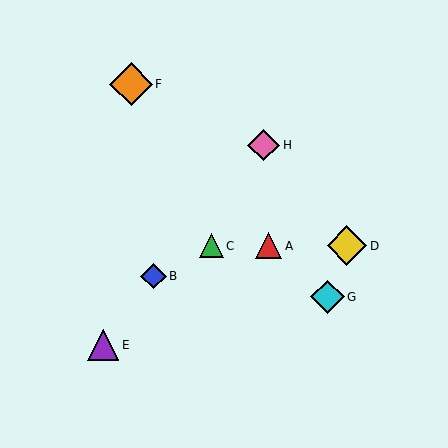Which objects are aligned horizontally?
Objects A, C, D are aligned horizontally.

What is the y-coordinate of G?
Object G is at y≈297.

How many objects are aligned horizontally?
3 objects (A, C, D) are aligned horizontally.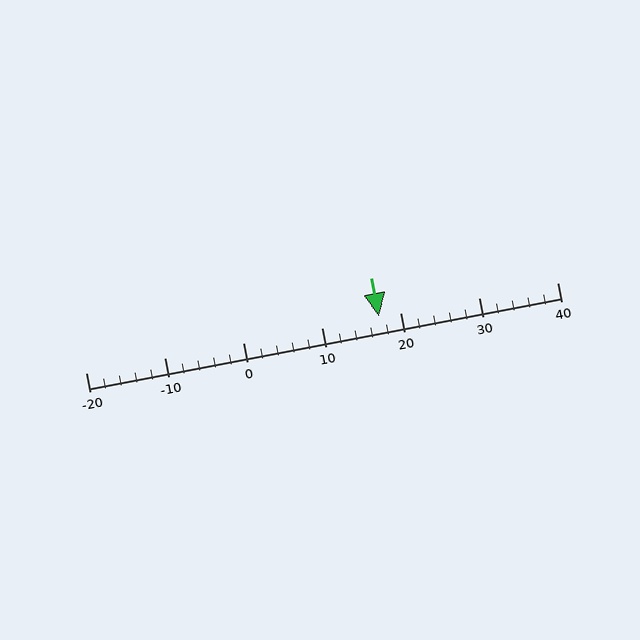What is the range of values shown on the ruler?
The ruler shows values from -20 to 40.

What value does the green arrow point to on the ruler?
The green arrow points to approximately 17.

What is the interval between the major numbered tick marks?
The major tick marks are spaced 10 units apart.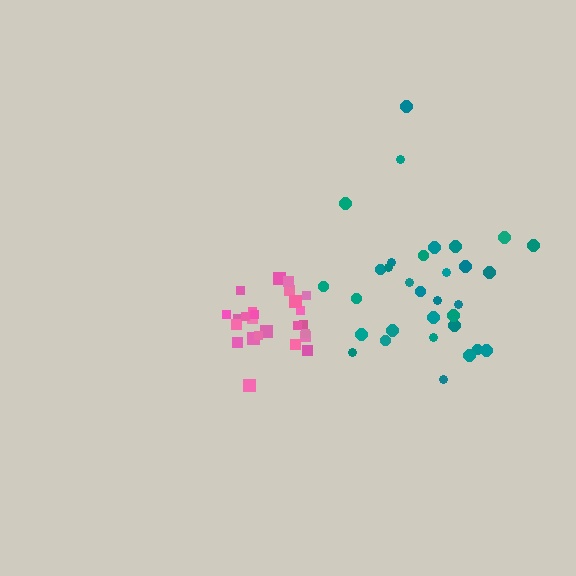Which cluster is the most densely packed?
Pink.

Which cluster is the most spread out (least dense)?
Teal.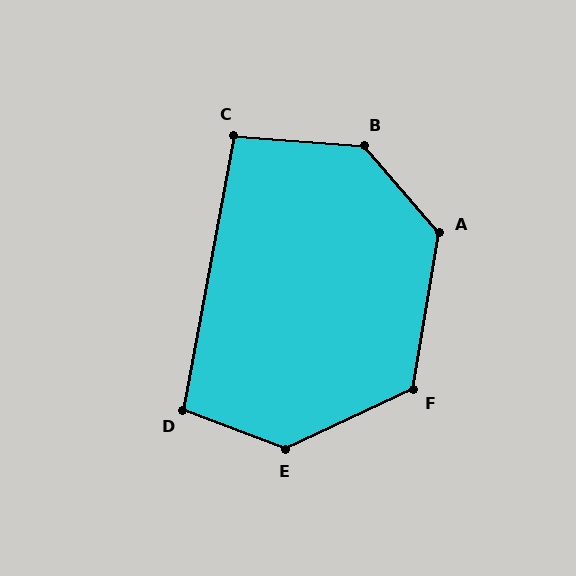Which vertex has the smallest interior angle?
C, at approximately 96 degrees.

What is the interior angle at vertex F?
Approximately 125 degrees (obtuse).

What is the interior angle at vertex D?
Approximately 100 degrees (obtuse).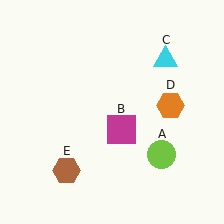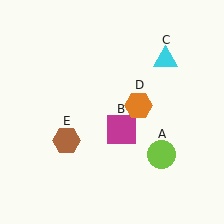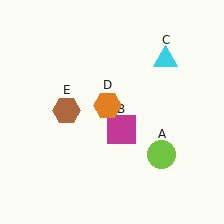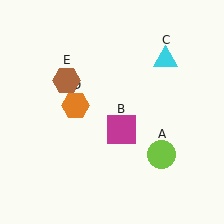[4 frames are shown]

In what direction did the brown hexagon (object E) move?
The brown hexagon (object E) moved up.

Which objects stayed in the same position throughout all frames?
Lime circle (object A) and magenta square (object B) and cyan triangle (object C) remained stationary.